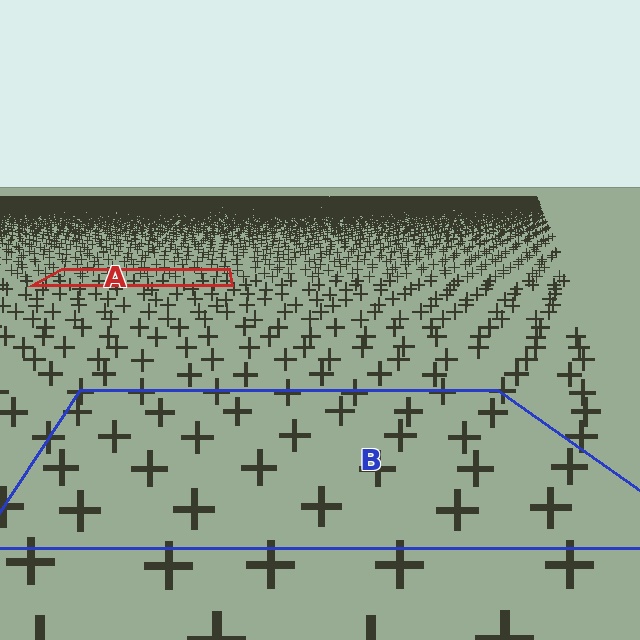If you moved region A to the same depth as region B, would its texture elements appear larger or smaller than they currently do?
They would appear larger. At a closer depth, the same texture elements are projected at a bigger on-screen size.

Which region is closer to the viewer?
Region B is closer. The texture elements there are larger and more spread out.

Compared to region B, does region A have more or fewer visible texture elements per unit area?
Region A has more texture elements per unit area — they are packed more densely because it is farther away.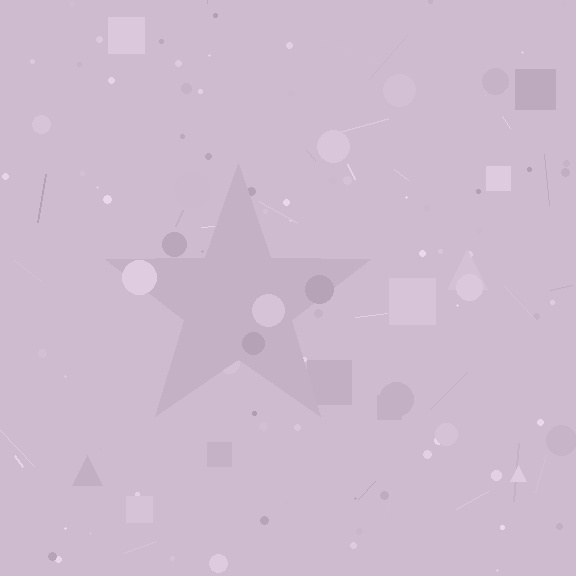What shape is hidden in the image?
A star is hidden in the image.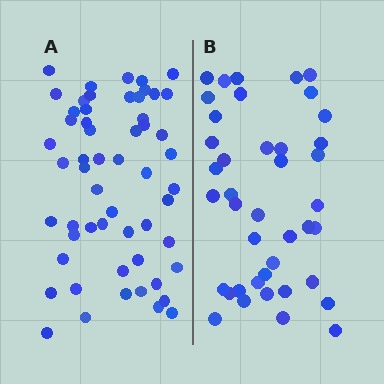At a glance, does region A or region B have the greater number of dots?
Region A (the left region) has more dots.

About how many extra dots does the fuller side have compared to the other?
Region A has approximately 15 more dots than region B.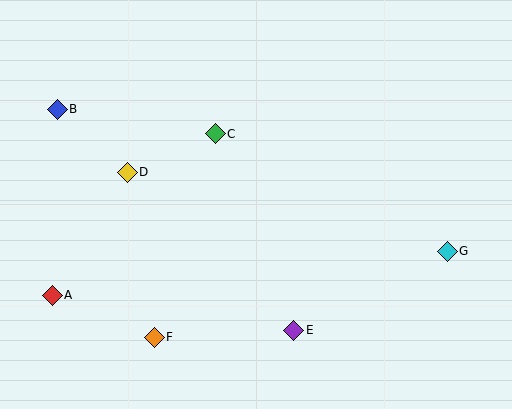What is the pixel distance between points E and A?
The distance between E and A is 244 pixels.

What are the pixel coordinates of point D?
Point D is at (127, 172).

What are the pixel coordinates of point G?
Point G is at (447, 251).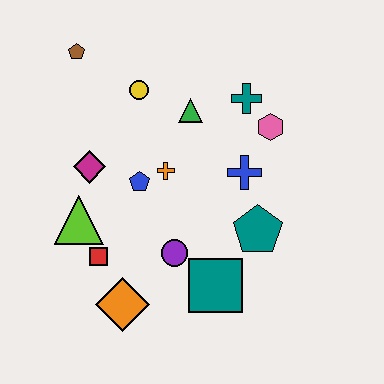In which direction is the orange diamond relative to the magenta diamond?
The orange diamond is below the magenta diamond.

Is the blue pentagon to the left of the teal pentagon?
Yes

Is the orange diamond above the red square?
No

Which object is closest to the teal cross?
The pink hexagon is closest to the teal cross.